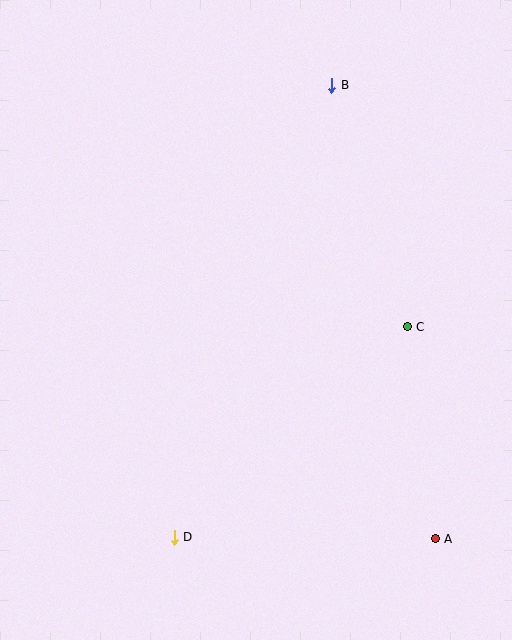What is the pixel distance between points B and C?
The distance between B and C is 253 pixels.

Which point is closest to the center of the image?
Point C at (407, 327) is closest to the center.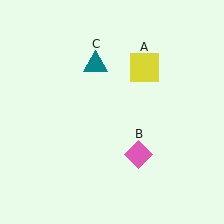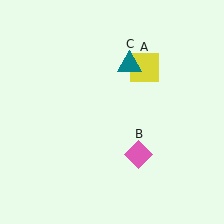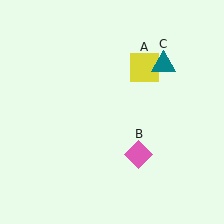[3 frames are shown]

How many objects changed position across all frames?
1 object changed position: teal triangle (object C).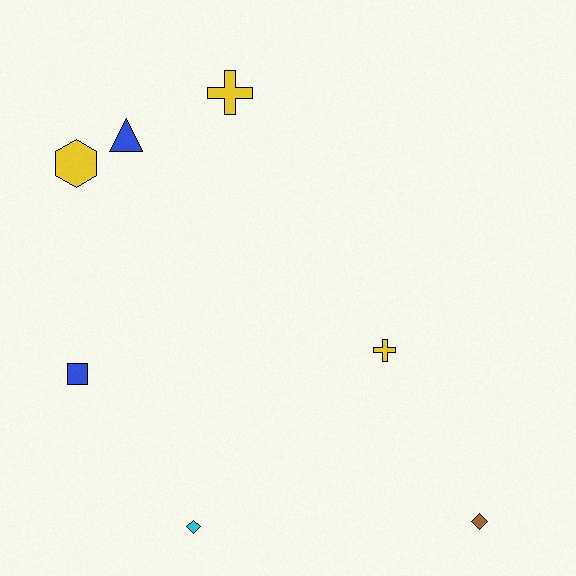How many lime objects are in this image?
There are no lime objects.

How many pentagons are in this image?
There are no pentagons.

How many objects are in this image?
There are 7 objects.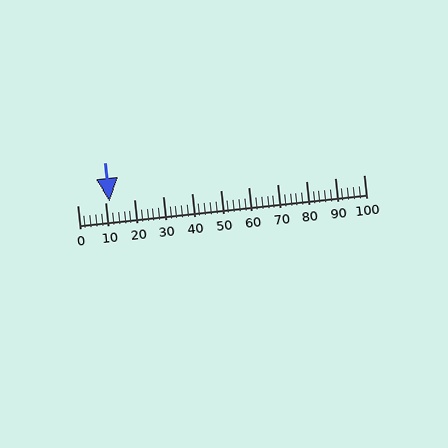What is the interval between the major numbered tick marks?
The major tick marks are spaced 10 units apart.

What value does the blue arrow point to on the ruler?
The blue arrow points to approximately 11.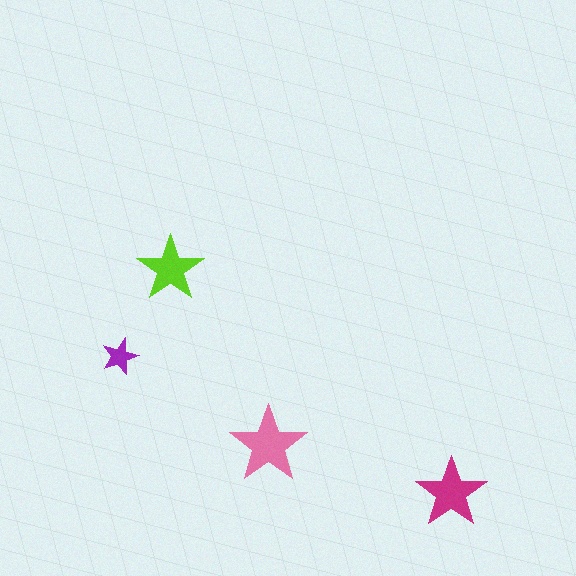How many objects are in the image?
There are 4 objects in the image.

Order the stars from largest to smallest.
the pink one, the magenta one, the lime one, the purple one.